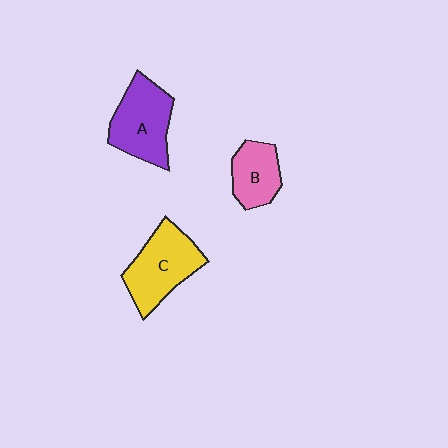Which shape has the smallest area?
Shape B (pink).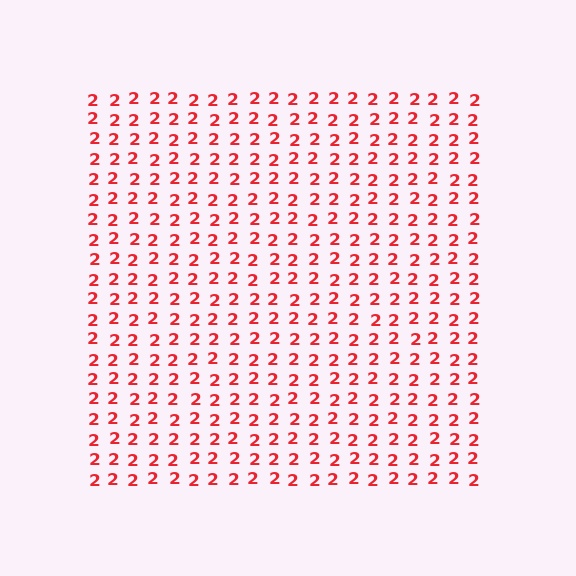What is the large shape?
The large shape is a square.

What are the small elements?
The small elements are digit 2's.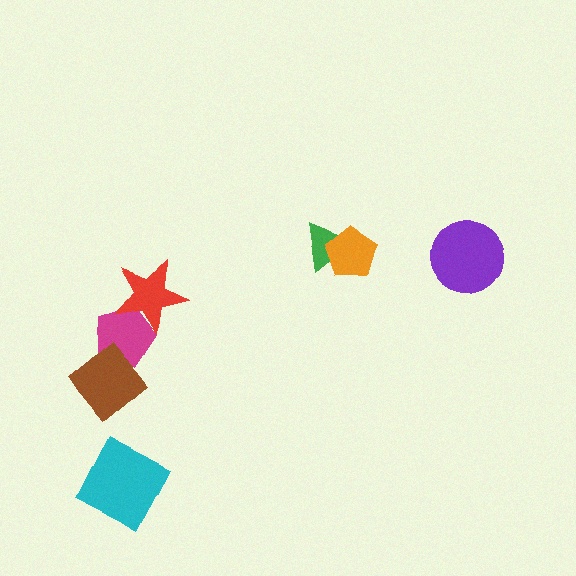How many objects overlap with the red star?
1 object overlaps with the red star.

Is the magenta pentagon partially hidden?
Yes, it is partially covered by another shape.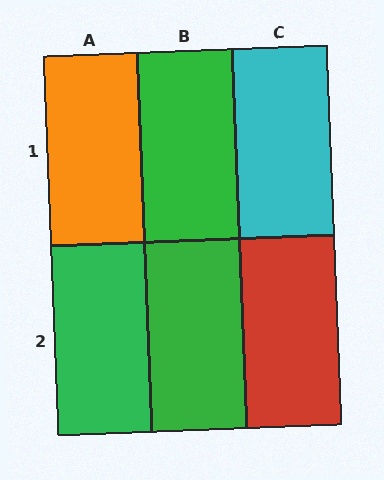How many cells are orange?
1 cell is orange.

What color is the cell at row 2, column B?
Green.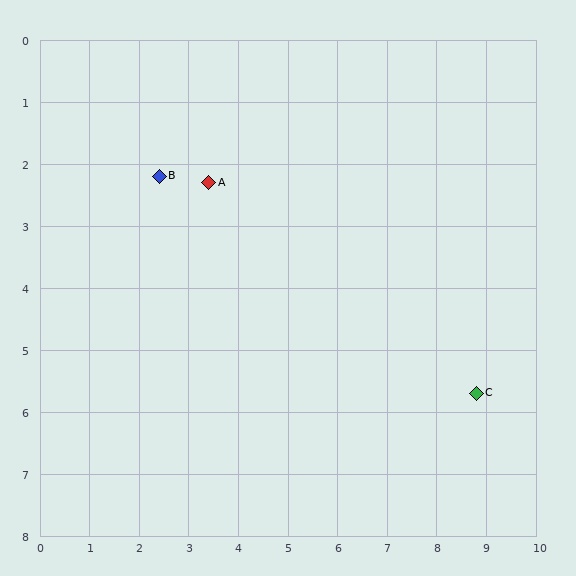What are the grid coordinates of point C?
Point C is at approximately (8.8, 5.7).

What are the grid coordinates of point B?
Point B is at approximately (2.4, 2.2).